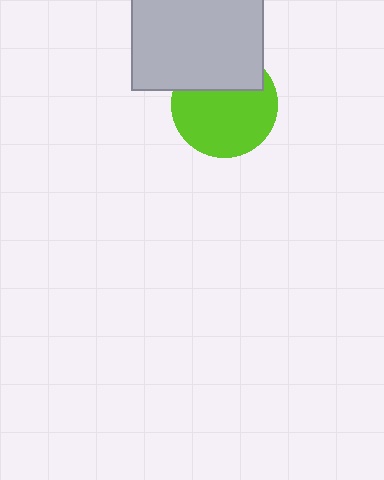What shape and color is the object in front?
The object in front is a light gray rectangle.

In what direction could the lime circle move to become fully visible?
The lime circle could move down. That would shift it out from behind the light gray rectangle entirely.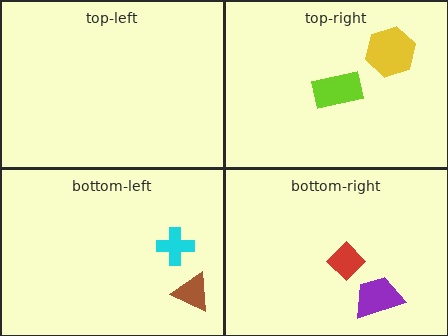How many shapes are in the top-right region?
2.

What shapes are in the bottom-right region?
The purple trapezoid, the red diamond.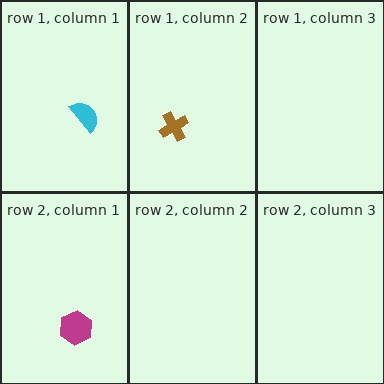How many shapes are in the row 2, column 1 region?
1.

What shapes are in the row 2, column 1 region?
The magenta hexagon.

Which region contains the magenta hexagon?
The row 2, column 1 region.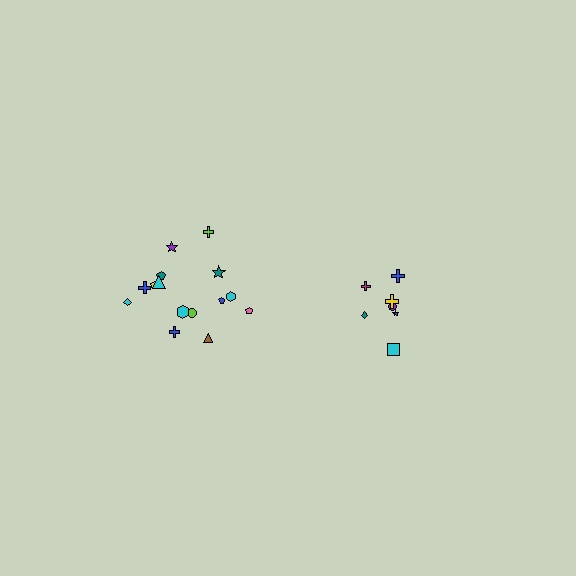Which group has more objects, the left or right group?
The left group.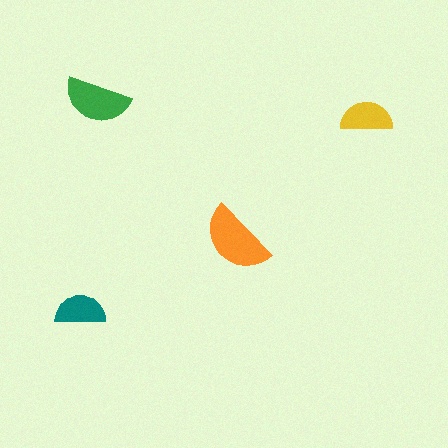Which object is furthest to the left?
The teal semicircle is leftmost.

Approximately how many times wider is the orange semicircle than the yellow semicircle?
About 1.5 times wider.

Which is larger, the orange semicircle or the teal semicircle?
The orange one.